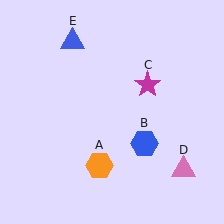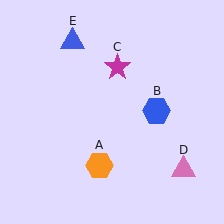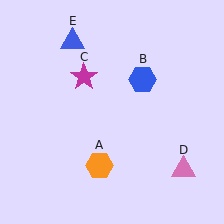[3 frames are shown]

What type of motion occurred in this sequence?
The blue hexagon (object B), magenta star (object C) rotated counterclockwise around the center of the scene.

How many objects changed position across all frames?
2 objects changed position: blue hexagon (object B), magenta star (object C).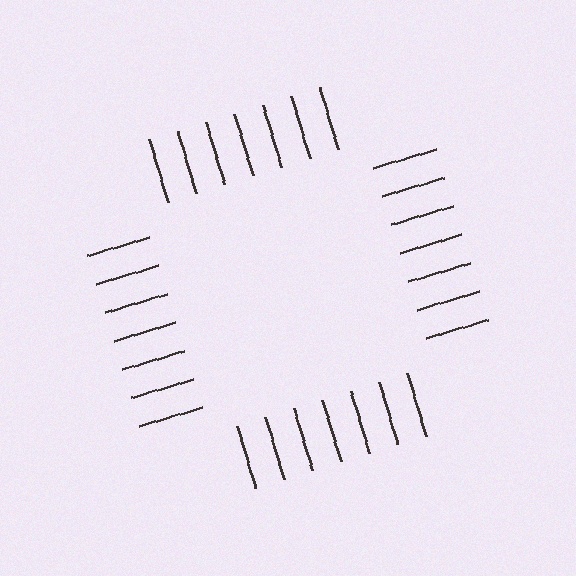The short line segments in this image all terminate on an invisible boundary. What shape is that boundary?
An illusory square — the line segments terminate on its edges but no continuous stroke is drawn.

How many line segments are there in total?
28 — 7 along each of the 4 edges.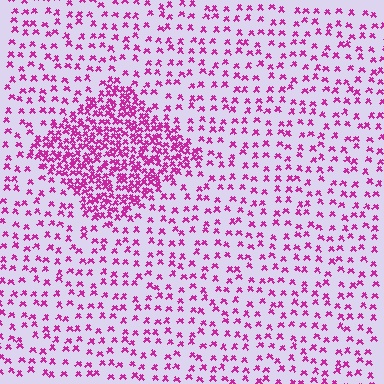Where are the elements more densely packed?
The elements are more densely packed inside the diamond boundary.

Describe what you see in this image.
The image contains small magenta elements arranged at two different densities. A diamond-shaped region is visible where the elements are more densely packed than the surrounding area.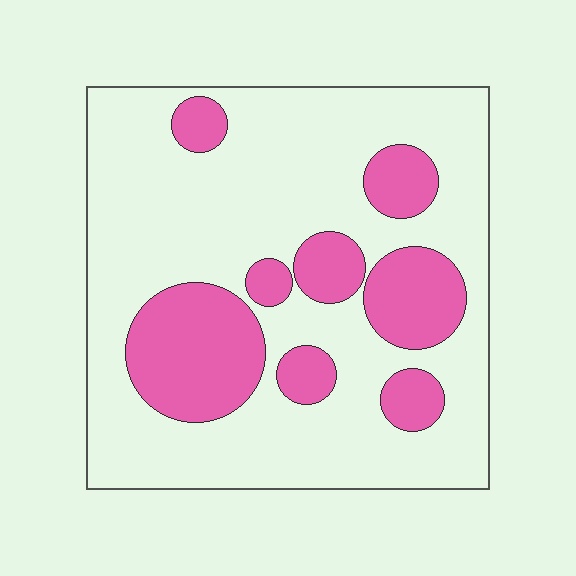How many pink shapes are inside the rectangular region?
8.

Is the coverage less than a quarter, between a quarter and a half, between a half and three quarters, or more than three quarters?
Between a quarter and a half.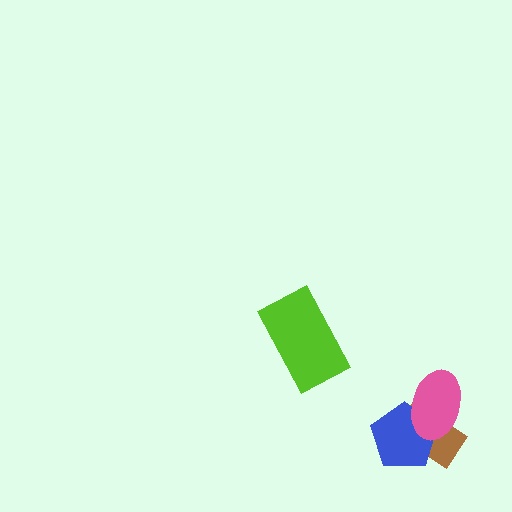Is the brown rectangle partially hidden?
Yes, it is partially covered by another shape.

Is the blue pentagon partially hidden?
Yes, it is partially covered by another shape.